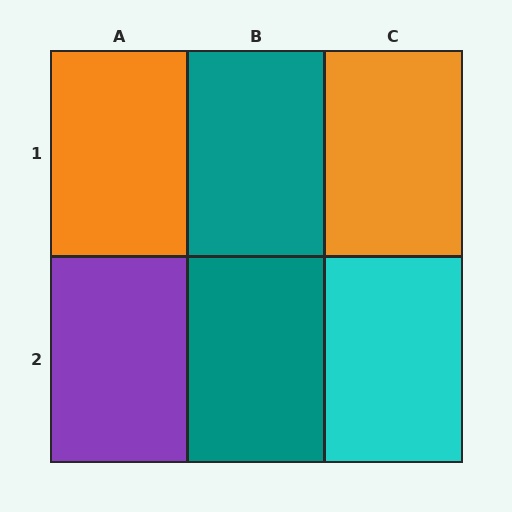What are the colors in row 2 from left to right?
Purple, teal, cyan.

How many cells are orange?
2 cells are orange.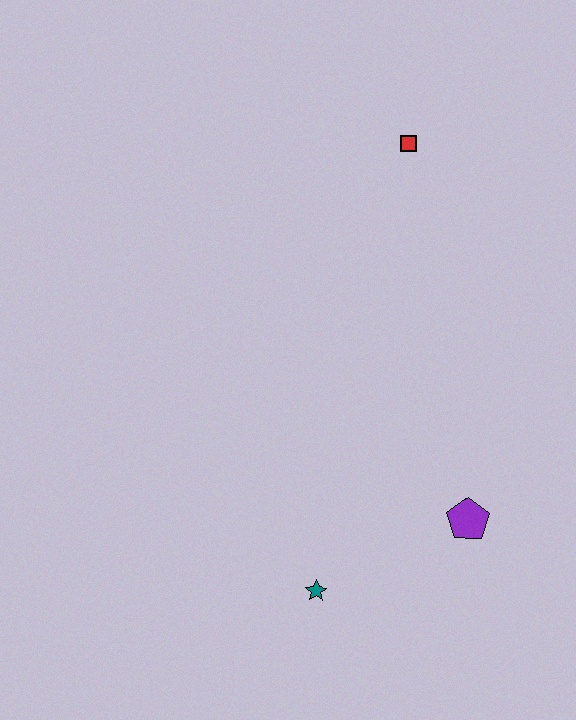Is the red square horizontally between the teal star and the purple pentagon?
Yes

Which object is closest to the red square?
The purple pentagon is closest to the red square.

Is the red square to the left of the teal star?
No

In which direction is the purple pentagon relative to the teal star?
The purple pentagon is to the right of the teal star.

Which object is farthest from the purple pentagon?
The red square is farthest from the purple pentagon.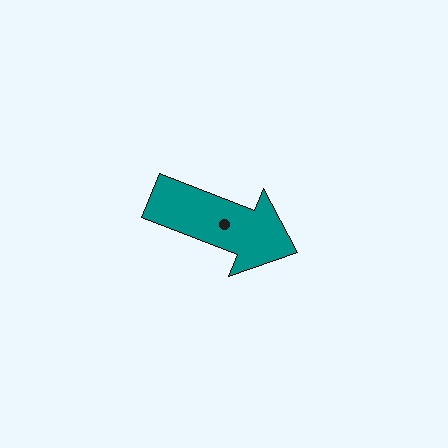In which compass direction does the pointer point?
East.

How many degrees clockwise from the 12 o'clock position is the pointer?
Approximately 111 degrees.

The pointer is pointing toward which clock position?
Roughly 4 o'clock.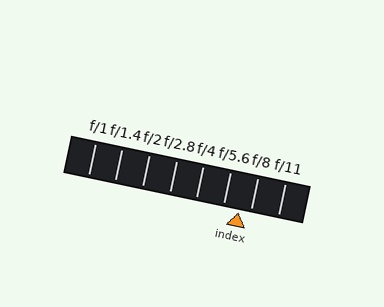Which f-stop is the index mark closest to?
The index mark is closest to f/8.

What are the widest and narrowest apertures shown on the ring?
The widest aperture shown is f/1 and the narrowest is f/11.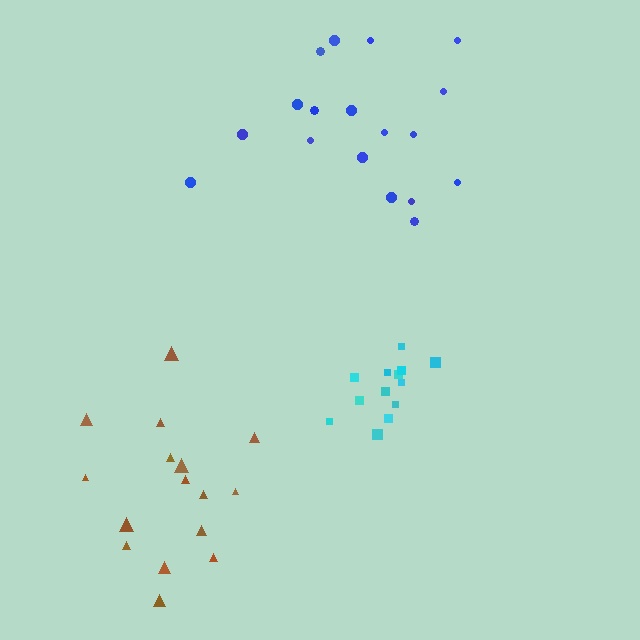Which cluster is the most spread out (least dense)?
Brown.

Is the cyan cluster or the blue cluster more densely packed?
Cyan.